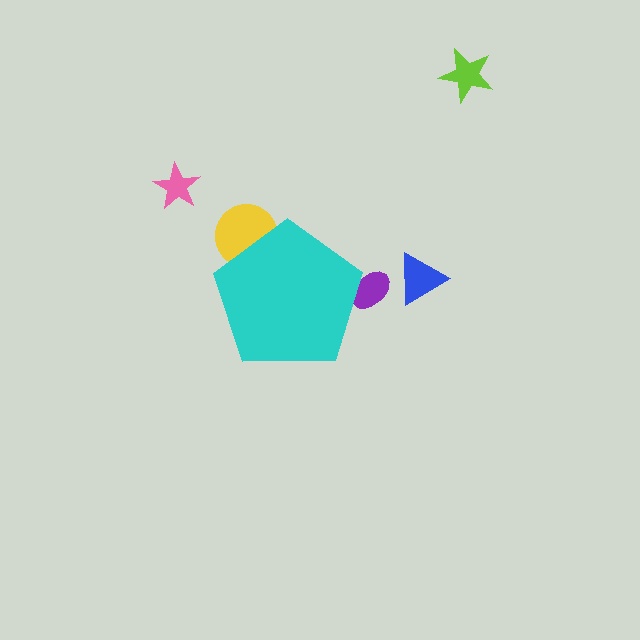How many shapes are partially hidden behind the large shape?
2 shapes are partially hidden.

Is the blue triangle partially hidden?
No, the blue triangle is fully visible.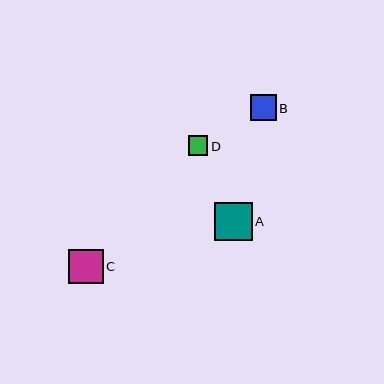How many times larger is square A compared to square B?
Square A is approximately 1.5 times the size of square B.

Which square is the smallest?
Square D is the smallest with a size of approximately 20 pixels.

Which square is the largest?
Square A is the largest with a size of approximately 38 pixels.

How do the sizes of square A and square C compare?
Square A and square C are approximately the same size.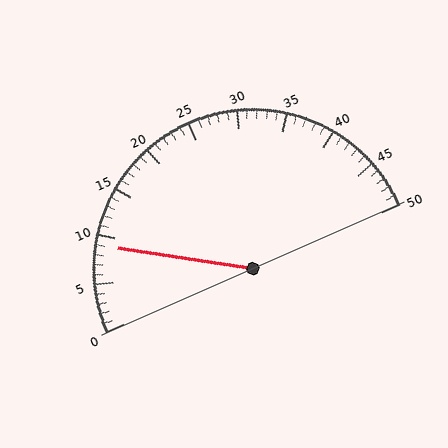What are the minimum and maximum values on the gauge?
The gauge ranges from 0 to 50.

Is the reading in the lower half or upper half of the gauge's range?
The reading is in the lower half of the range (0 to 50).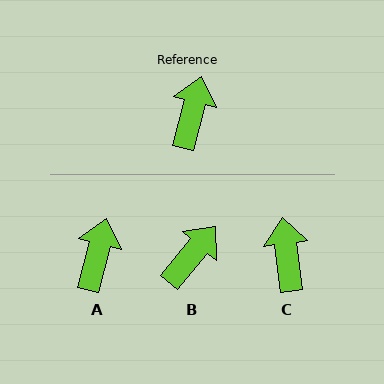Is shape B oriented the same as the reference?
No, it is off by about 25 degrees.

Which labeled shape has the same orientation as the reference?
A.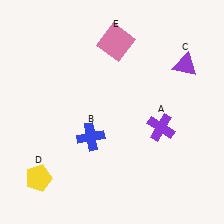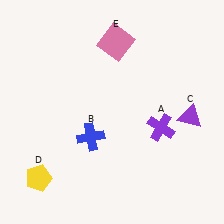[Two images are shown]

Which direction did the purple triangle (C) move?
The purple triangle (C) moved down.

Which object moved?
The purple triangle (C) moved down.